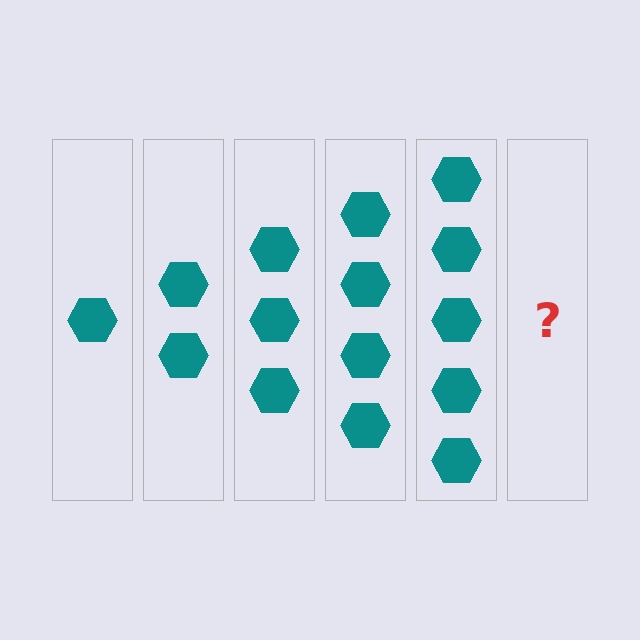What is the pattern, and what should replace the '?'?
The pattern is that each step adds one more hexagon. The '?' should be 6 hexagons.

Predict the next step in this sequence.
The next step is 6 hexagons.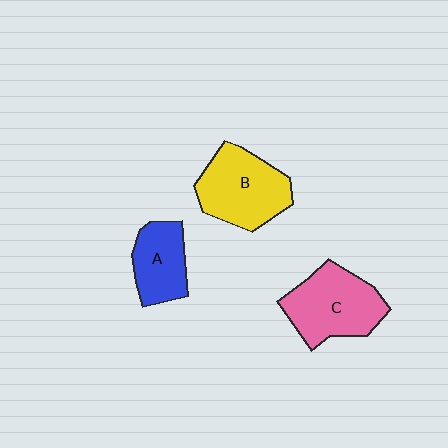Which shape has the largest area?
Shape C (pink).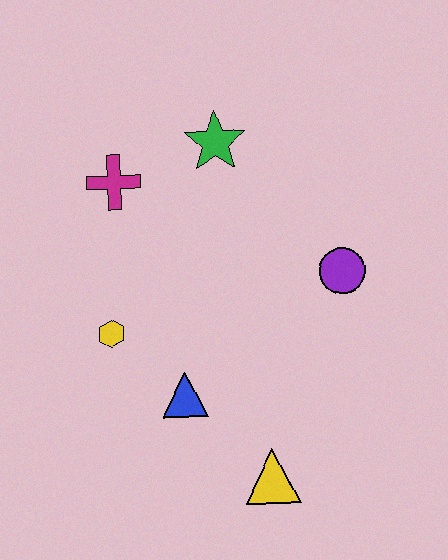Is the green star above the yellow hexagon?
Yes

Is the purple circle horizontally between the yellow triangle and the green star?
No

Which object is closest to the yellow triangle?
The blue triangle is closest to the yellow triangle.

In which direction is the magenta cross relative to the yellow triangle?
The magenta cross is above the yellow triangle.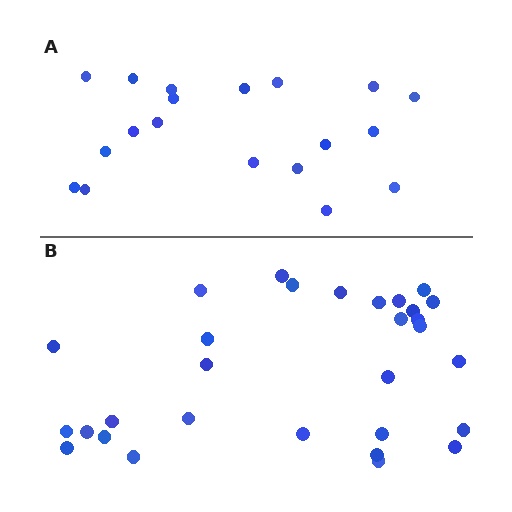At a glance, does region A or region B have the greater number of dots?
Region B (the bottom region) has more dots.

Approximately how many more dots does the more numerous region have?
Region B has roughly 12 or so more dots than region A.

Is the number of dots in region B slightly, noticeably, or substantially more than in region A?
Region B has substantially more. The ratio is roughly 1.6 to 1.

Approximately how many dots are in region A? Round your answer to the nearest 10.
About 20 dots. (The exact count is 19, which rounds to 20.)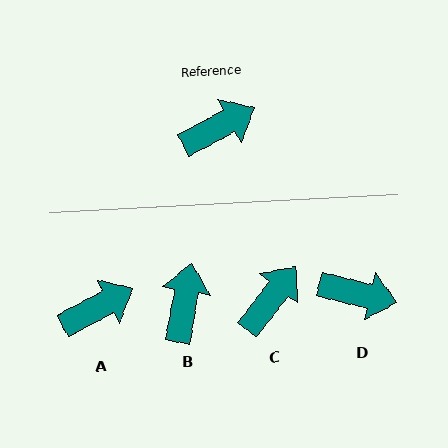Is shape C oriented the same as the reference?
No, it is off by about 24 degrees.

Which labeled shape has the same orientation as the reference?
A.